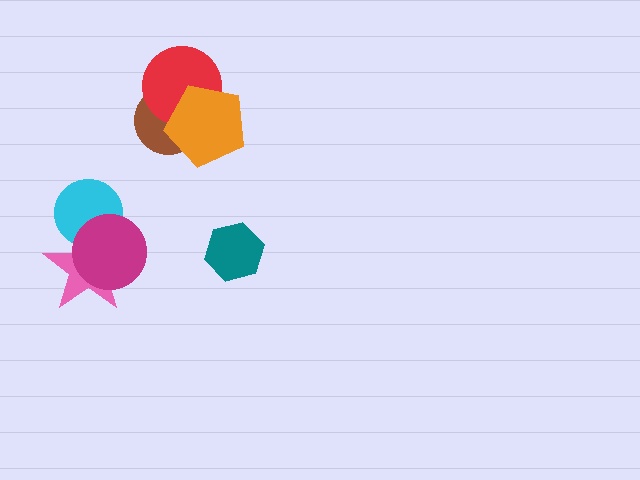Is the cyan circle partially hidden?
Yes, it is partially covered by another shape.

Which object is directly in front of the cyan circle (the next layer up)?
The pink star is directly in front of the cyan circle.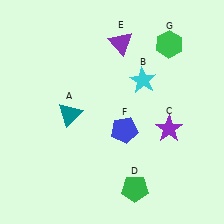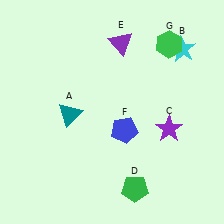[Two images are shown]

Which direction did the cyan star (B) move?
The cyan star (B) moved right.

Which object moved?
The cyan star (B) moved right.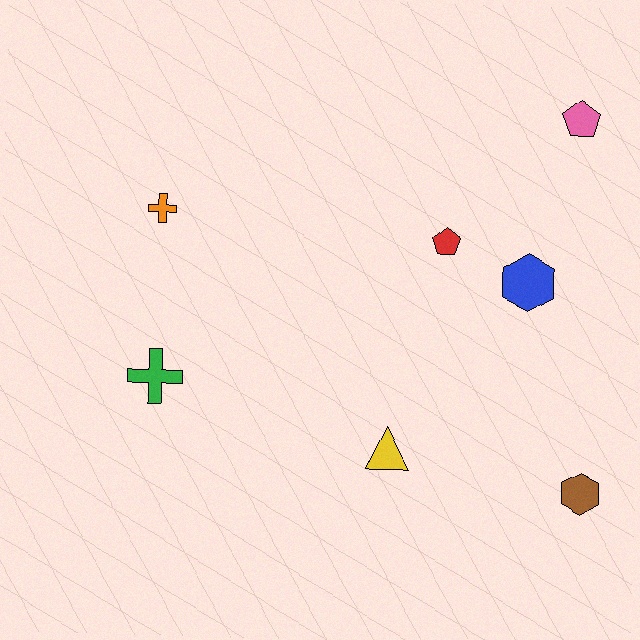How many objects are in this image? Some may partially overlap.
There are 7 objects.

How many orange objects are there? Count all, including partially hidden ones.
There is 1 orange object.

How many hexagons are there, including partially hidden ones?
There are 2 hexagons.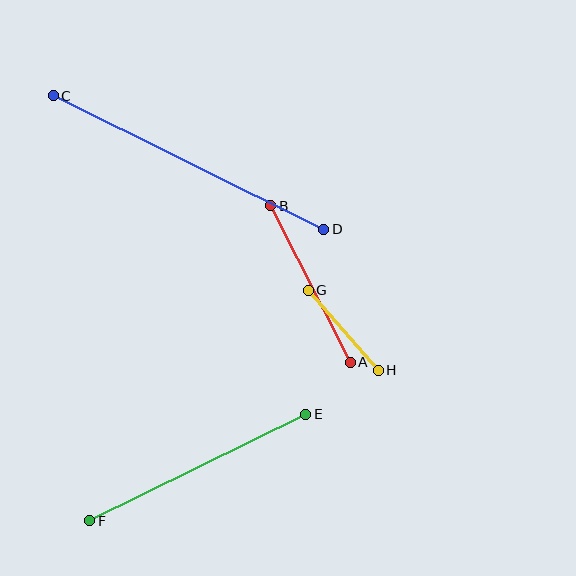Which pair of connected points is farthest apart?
Points C and D are farthest apart.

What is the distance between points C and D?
The distance is approximately 302 pixels.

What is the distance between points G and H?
The distance is approximately 107 pixels.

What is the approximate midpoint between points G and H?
The midpoint is at approximately (343, 330) pixels.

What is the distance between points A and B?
The distance is approximately 175 pixels.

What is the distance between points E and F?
The distance is approximately 241 pixels.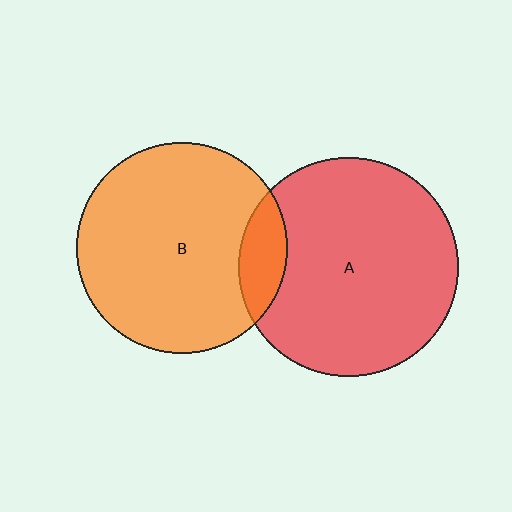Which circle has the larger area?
Circle A (red).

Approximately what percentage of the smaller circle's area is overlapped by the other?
Approximately 10%.